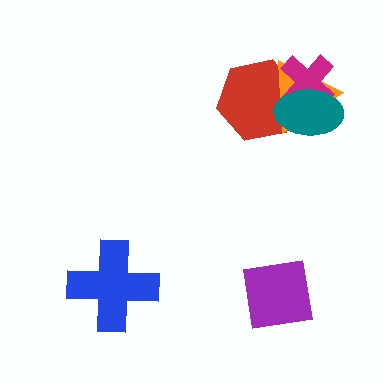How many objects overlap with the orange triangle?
3 objects overlap with the orange triangle.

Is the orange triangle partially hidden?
Yes, it is partially covered by another shape.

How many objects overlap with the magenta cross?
3 objects overlap with the magenta cross.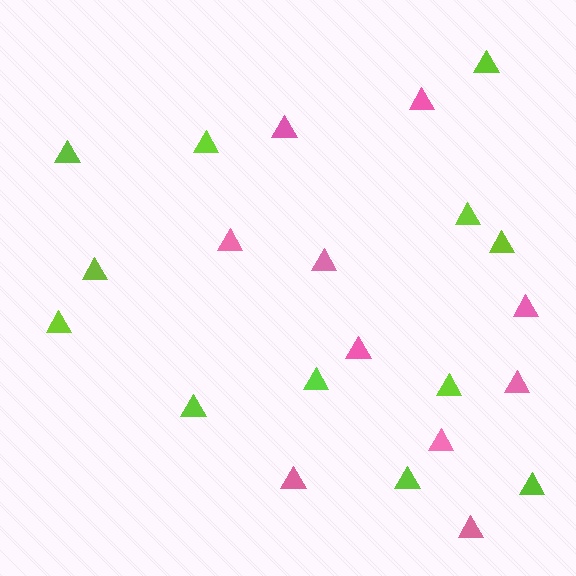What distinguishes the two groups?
There are 2 groups: one group of lime triangles (12) and one group of pink triangles (10).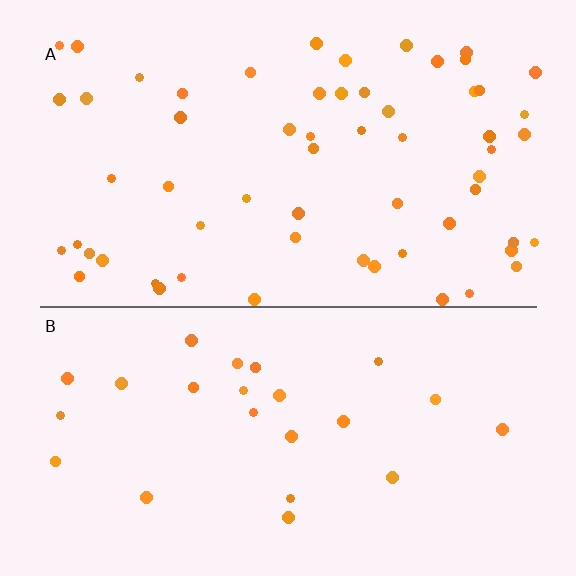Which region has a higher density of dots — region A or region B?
A (the top).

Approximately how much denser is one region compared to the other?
Approximately 2.5× — region A over region B.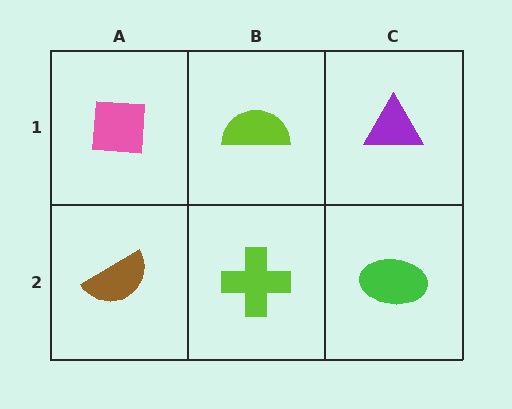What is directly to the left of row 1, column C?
A lime semicircle.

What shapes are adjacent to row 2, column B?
A lime semicircle (row 1, column B), a brown semicircle (row 2, column A), a green ellipse (row 2, column C).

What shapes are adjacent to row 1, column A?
A brown semicircle (row 2, column A), a lime semicircle (row 1, column B).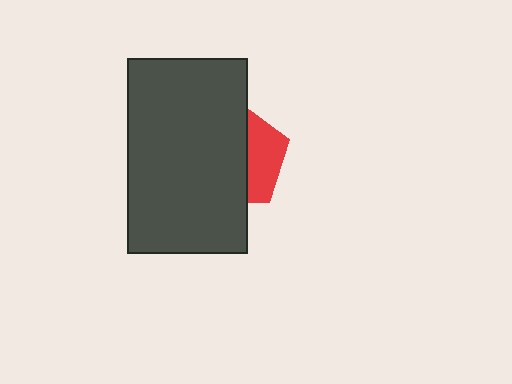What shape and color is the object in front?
The object in front is a dark gray rectangle.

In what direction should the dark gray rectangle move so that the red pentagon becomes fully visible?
The dark gray rectangle should move left. That is the shortest direction to clear the overlap and leave the red pentagon fully visible.